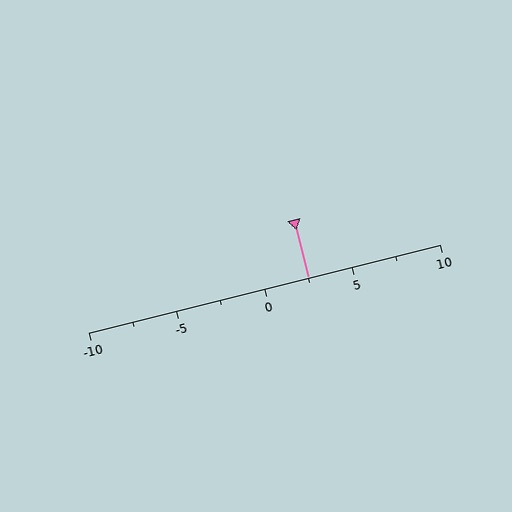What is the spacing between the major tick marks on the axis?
The major ticks are spaced 5 apart.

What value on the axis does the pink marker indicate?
The marker indicates approximately 2.5.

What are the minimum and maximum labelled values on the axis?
The axis runs from -10 to 10.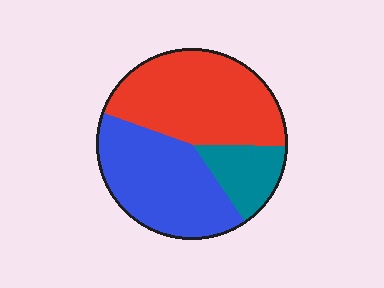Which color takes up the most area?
Red, at roughly 45%.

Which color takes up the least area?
Teal, at roughly 15%.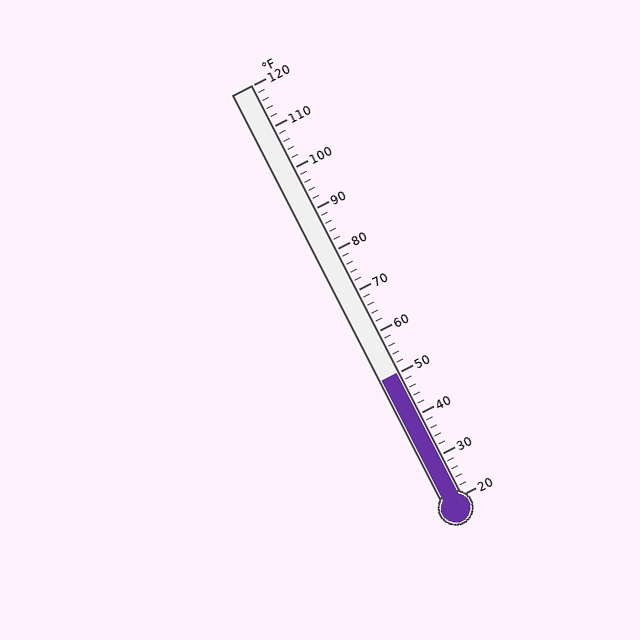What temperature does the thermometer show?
The thermometer shows approximately 50°F.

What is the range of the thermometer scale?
The thermometer scale ranges from 20°F to 120°F.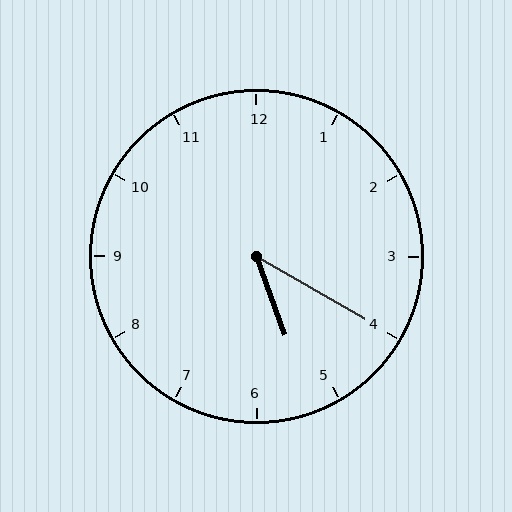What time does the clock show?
5:20.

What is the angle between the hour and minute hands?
Approximately 40 degrees.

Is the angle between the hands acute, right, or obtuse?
It is acute.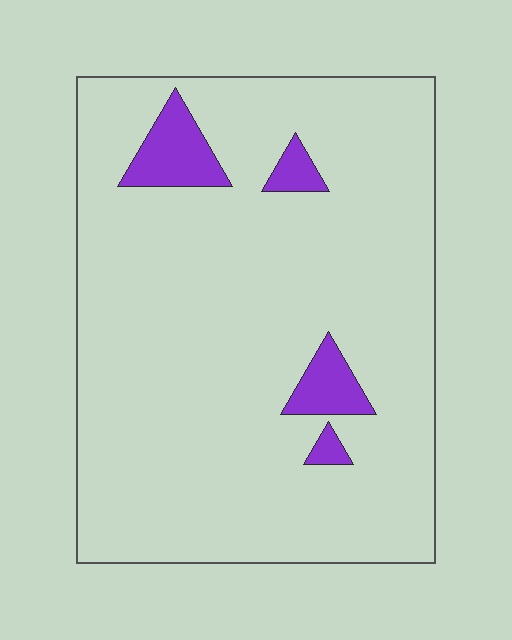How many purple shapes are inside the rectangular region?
4.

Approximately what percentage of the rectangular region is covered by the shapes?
Approximately 10%.